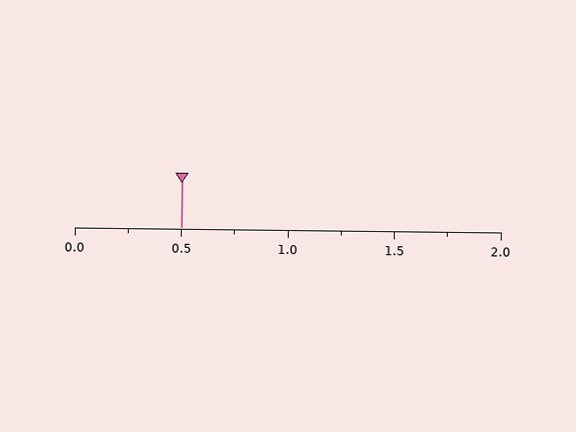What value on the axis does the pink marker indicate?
The marker indicates approximately 0.5.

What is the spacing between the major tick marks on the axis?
The major ticks are spaced 0.5 apart.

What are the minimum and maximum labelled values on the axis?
The axis runs from 0.0 to 2.0.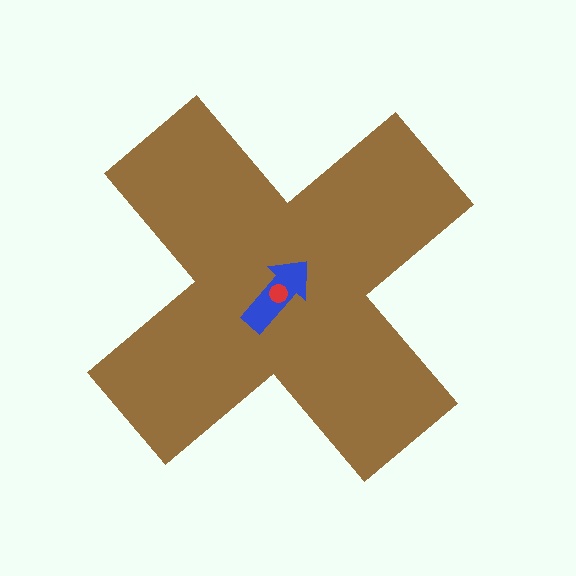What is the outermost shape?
The brown cross.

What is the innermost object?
The red circle.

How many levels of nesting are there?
3.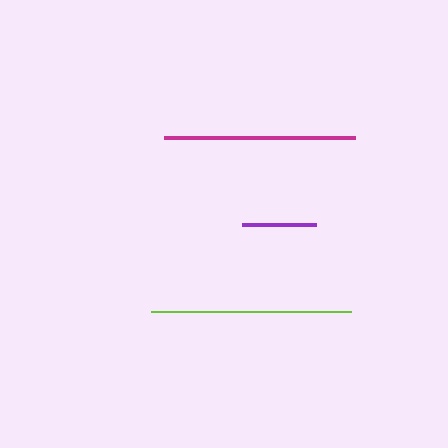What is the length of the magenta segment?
The magenta segment is approximately 191 pixels long.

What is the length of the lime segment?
The lime segment is approximately 200 pixels long.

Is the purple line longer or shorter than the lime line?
The lime line is longer than the purple line.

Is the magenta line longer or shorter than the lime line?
The lime line is longer than the magenta line.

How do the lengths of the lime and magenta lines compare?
The lime and magenta lines are approximately the same length.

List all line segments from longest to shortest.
From longest to shortest: lime, magenta, purple.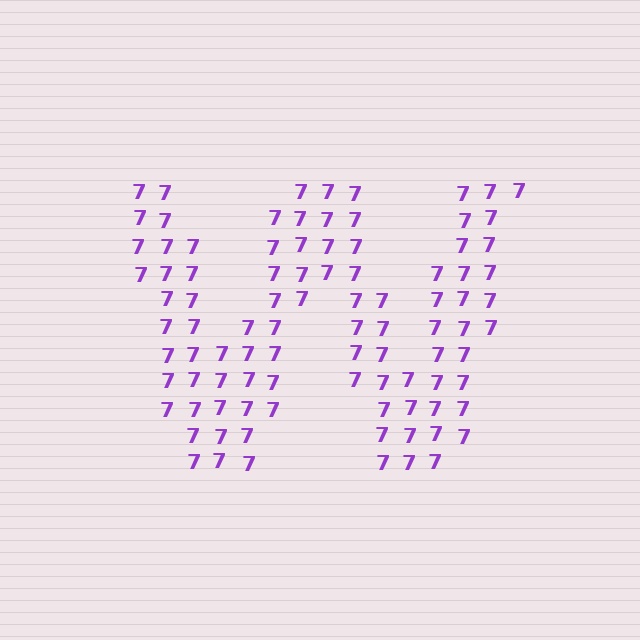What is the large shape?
The large shape is the letter W.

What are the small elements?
The small elements are digit 7's.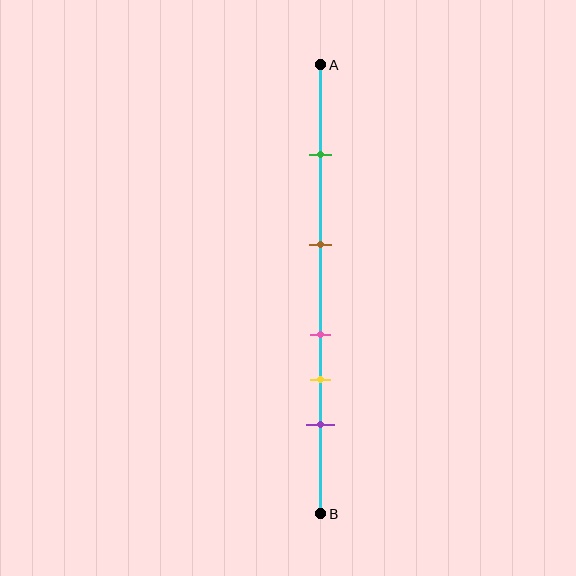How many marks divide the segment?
There are 5 marks dividing the segment.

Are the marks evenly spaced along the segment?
No, the marks are not evenly spaced.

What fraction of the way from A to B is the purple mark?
The purple mark is approximately 80% (0.8) of the way from A to B.